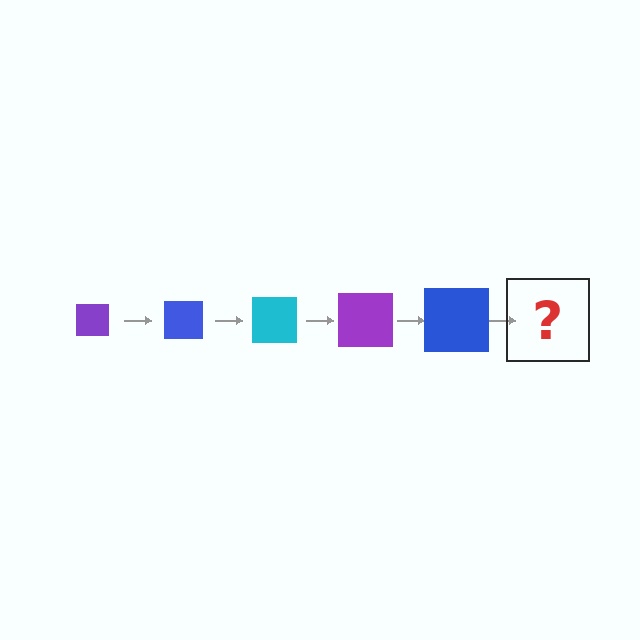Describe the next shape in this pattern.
It should be a cyan square, larger than the previous one.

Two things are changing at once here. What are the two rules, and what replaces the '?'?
The two rules are that the square grows larger each step and the color cycles through purple, blue, and cyan. The '?' should be a cyan square, larger than the previous one.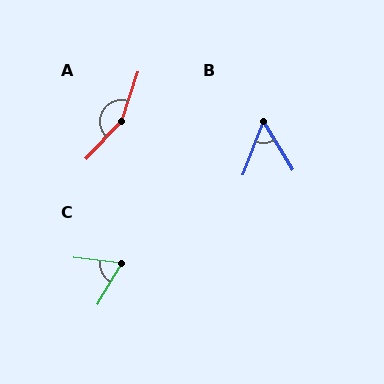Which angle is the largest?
A, at approximately 155 degrees.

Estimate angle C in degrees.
Approximately 65 degrees.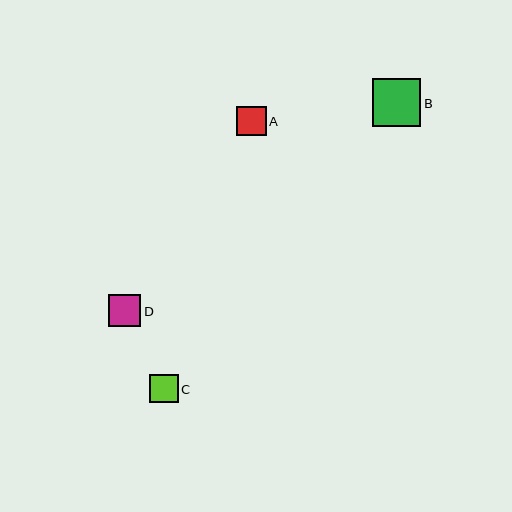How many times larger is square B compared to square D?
Square B is approximately 1.5 times the size of square D.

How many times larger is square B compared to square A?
Square B is approximately 1.6 times the size of square A.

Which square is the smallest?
Square C is the smallest with a size of approximately 28 pixels.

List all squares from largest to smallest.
From largest to smallest: B, D, A, C.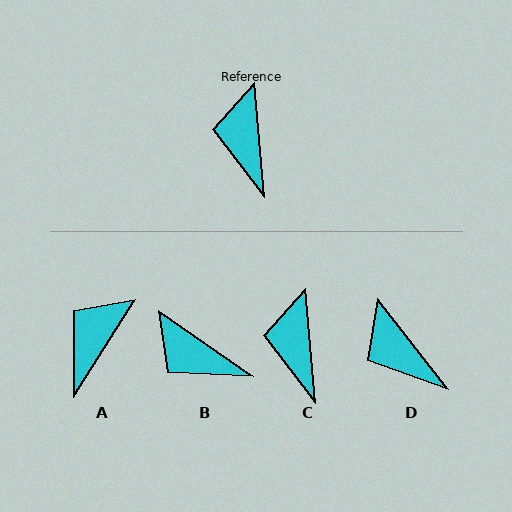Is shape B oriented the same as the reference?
No, it is off by about 50 degrees.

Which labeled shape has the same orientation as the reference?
C.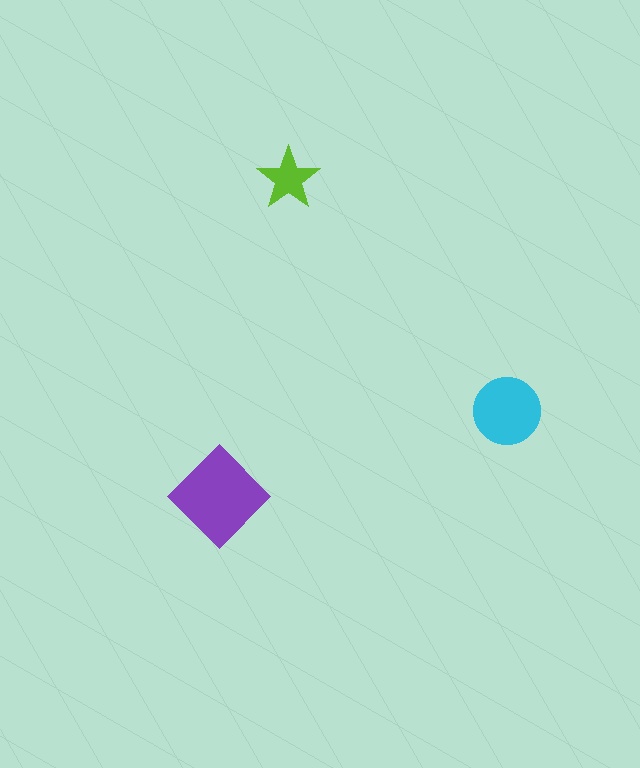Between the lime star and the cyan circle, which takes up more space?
The cyan circle.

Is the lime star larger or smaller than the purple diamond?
Smaller.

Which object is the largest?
The purple diamond.